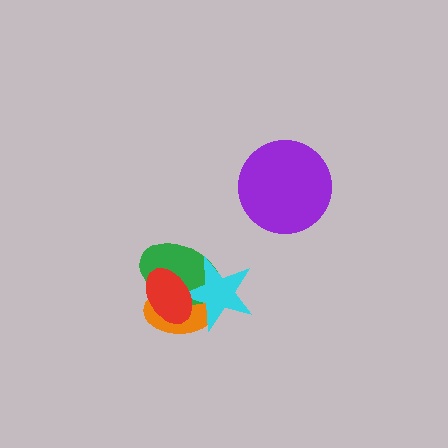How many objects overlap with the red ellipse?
3 objects overlap with the red ellipse.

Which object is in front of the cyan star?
The red ellipse is in front of the cyan star.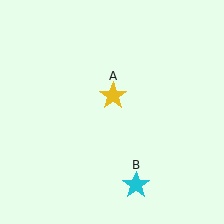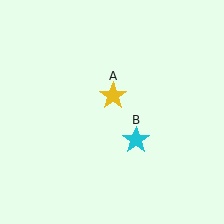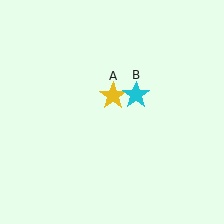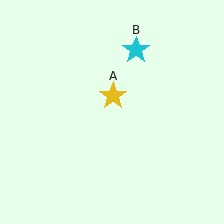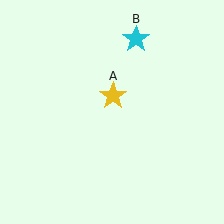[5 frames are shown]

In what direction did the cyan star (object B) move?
The cyan star (object B) moved up.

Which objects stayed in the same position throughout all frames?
Yellow star (object A) remained stationary.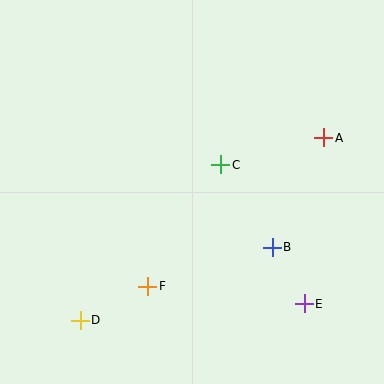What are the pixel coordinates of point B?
Point B is at (272, 247).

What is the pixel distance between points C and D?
The distance between C and D is 210 pixels.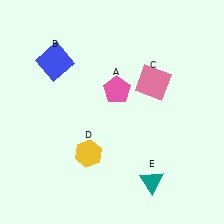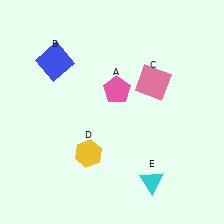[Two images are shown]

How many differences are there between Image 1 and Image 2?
There is 1 difference between the two images.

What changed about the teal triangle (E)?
In Image 1, E is teal. In Image 2, it changed to cyan.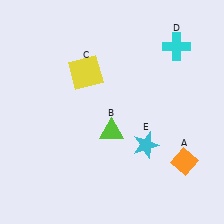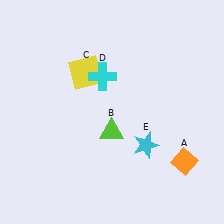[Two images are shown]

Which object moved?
The cyan cross (D) moved left.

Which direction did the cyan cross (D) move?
The cyan cross (D) moved left.